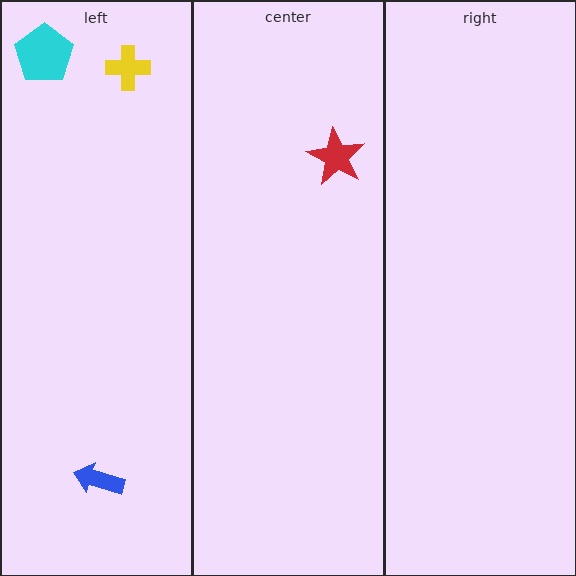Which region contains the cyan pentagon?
The left region.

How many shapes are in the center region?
1.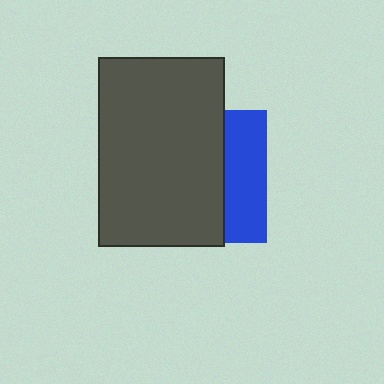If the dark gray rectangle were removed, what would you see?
You would see the complete blue square.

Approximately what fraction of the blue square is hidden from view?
Roughly 69% of the blue square is hidden behind the dark gray rectangle.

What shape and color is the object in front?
The object in front is a dark gray rectangle.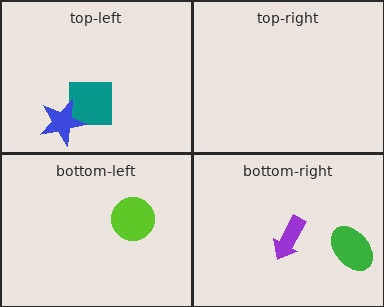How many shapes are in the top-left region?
2.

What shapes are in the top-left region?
The teal square, the blue star.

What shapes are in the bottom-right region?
The green ellipse, the purple arrow.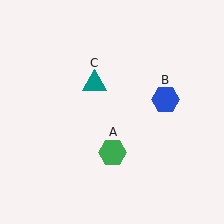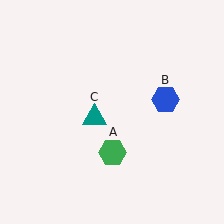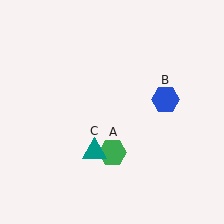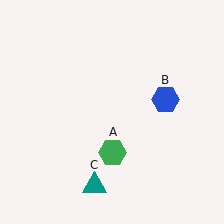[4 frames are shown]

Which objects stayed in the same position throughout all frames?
Green hexagon (object A) and blue hexagon (object B) remained stationary.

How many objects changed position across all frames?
1 object changed position: teal triangle (object C).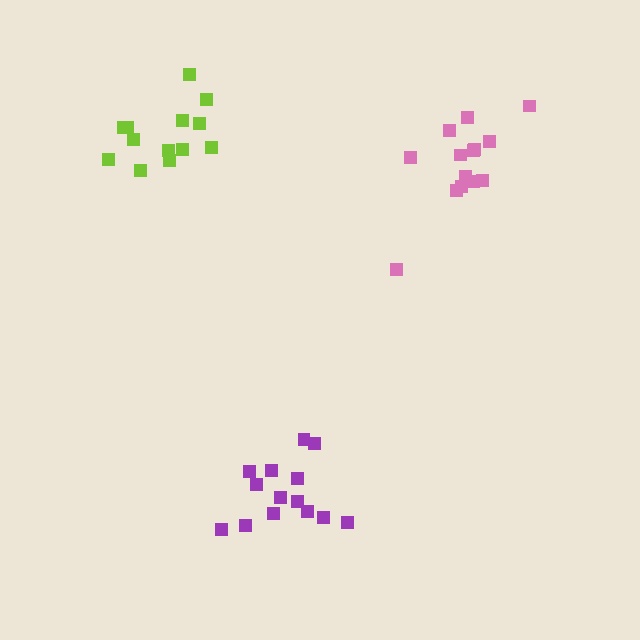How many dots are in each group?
Group 1: 14 dots, Group 2: 14 dots, Group 3: 13 dots (41 total).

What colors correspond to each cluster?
The clusters are colored: purple, pink, lime.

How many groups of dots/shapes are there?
There are 3 groups.